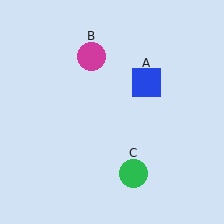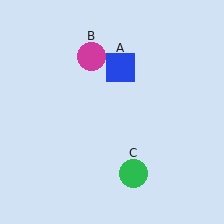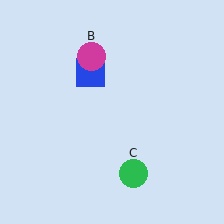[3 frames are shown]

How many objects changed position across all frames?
1 object changed position: blue square (object A).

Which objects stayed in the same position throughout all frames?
Magenta circle (object B) and green circle (object C) remained stationary.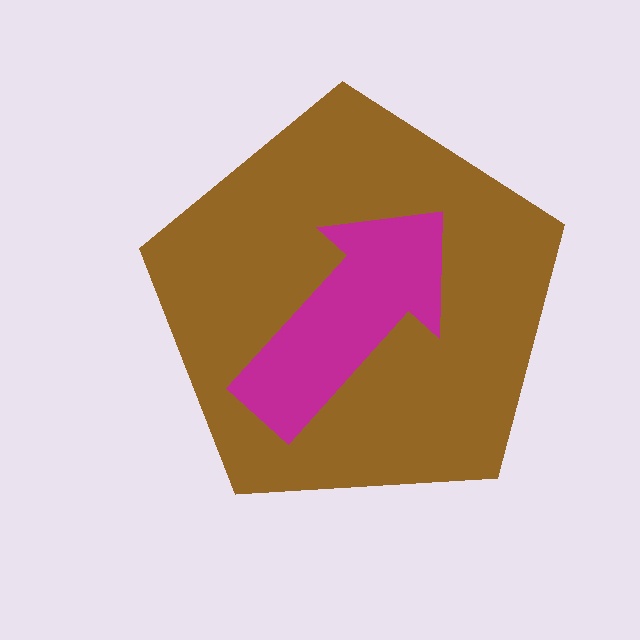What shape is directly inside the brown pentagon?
The magenta arrow.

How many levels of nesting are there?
2.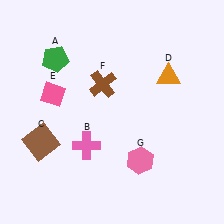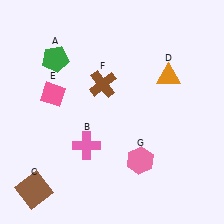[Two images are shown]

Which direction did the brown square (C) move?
The brown square (C) moved down.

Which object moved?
The brown square (C) moved down.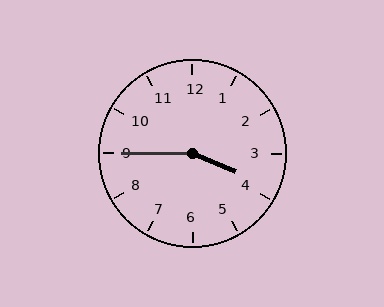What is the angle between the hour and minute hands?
Approximately 158 degrees.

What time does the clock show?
3:45.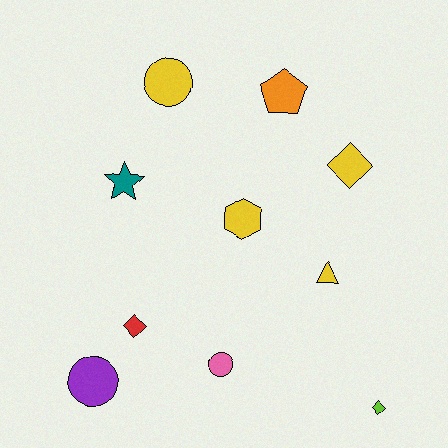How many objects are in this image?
There are 10 objects.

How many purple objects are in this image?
There is 1 purple object.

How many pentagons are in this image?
There is 1 pentagon.